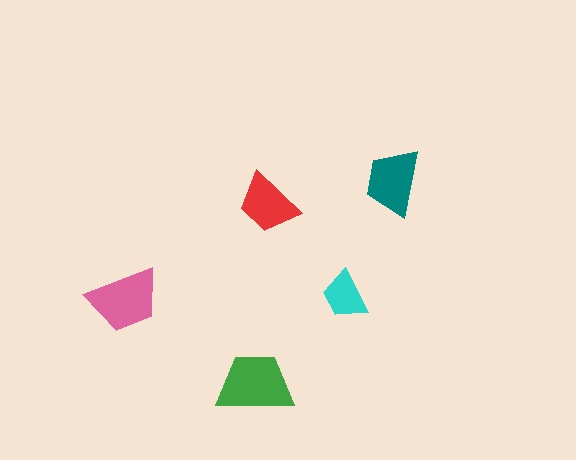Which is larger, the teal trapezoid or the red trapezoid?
The teal one.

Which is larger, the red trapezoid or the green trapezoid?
The green one.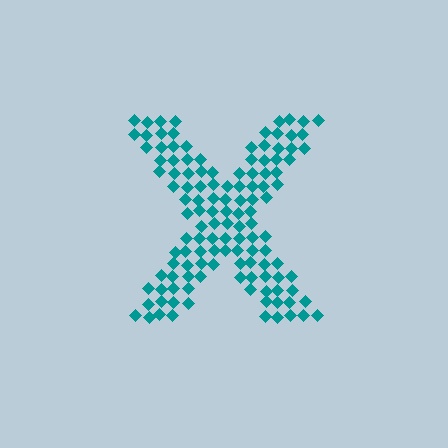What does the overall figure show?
The overall figure shows the letter X.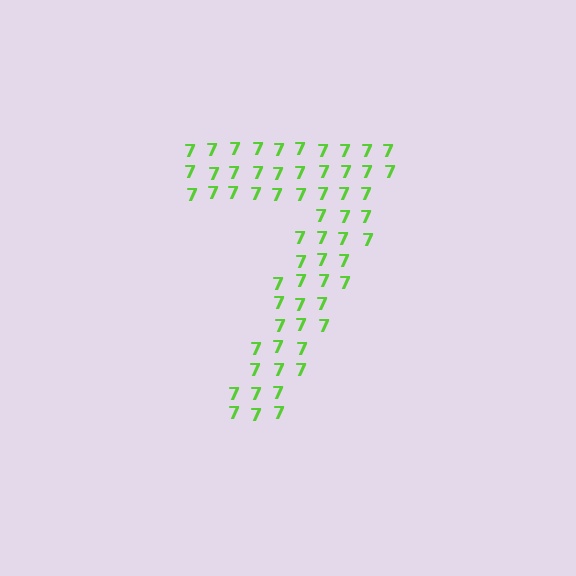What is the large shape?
The large shape is the digit 7.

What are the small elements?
The small elements are digit 7's.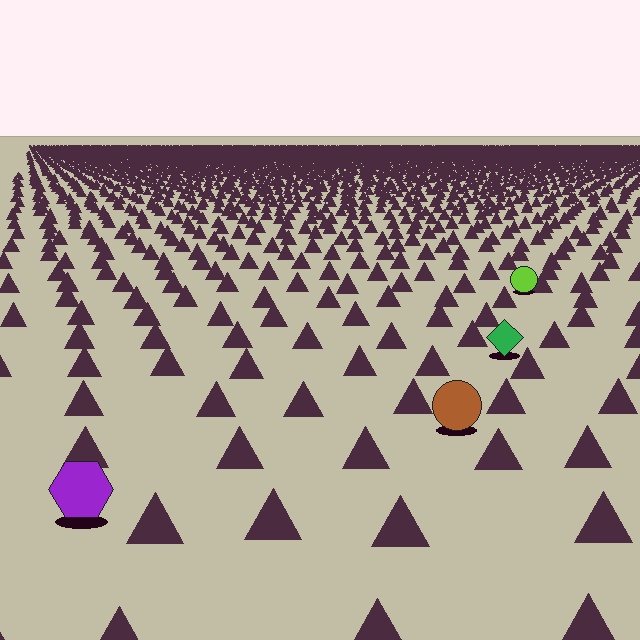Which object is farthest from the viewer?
The lime circle is farthest from the viewer. It appears smaller and the ground texture around it is denser.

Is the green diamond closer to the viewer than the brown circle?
No. The brown circle is closer — you can tell from the texture gradient: the ground texture is coarser near it.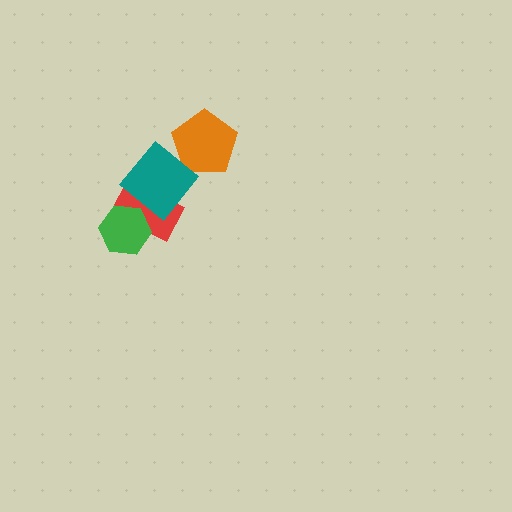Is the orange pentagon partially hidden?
Yes, it is partially covered by another shape.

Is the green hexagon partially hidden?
No, no other shape covers it.